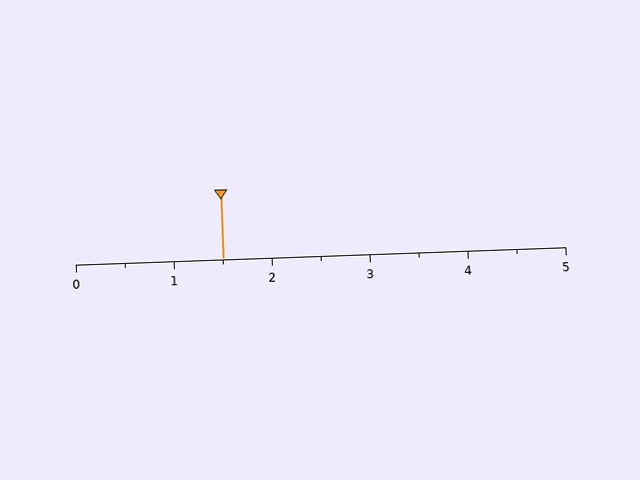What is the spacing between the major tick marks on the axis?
The major ticks are spaced 1 apart.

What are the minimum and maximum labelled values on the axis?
The axis runs from 0 to 5.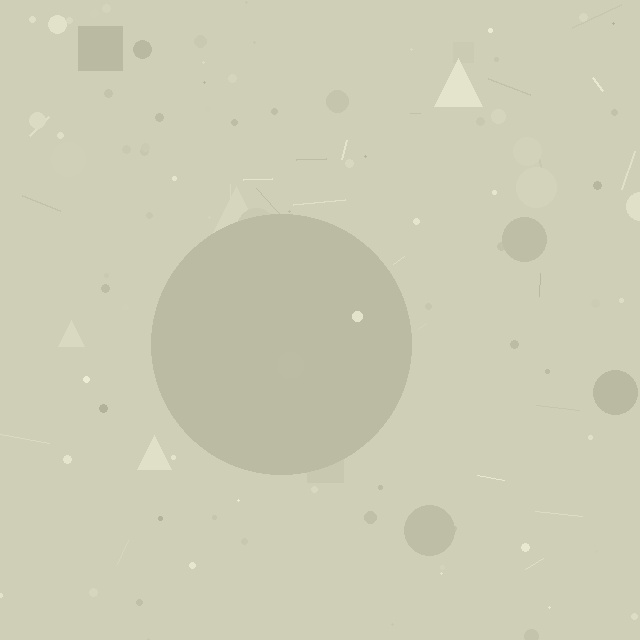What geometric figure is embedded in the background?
A circle is embedded in the background.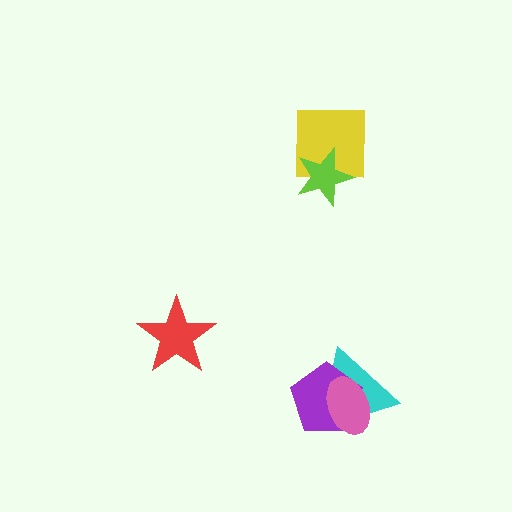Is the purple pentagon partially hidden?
Yes, it is partially covered by another shape.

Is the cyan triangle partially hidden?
Yes, it is partially covered by another shape.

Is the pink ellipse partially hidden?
No, no other shape covers it.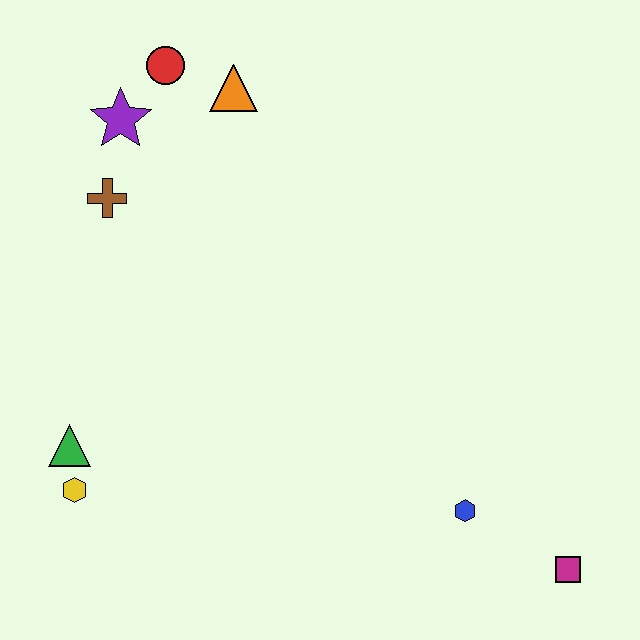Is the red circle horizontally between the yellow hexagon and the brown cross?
No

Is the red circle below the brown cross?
No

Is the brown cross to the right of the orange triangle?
No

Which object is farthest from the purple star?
The magenta square is farthest from the purple star.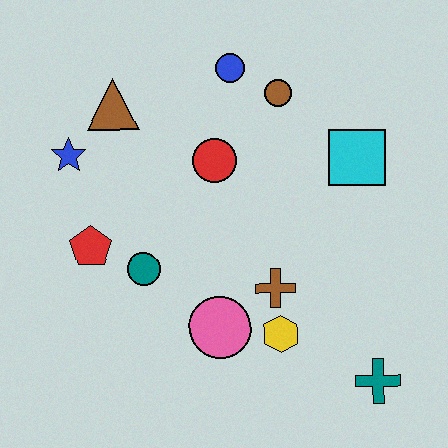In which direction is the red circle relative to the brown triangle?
The red circle is to the right of the brown triangle.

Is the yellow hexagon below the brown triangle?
Yes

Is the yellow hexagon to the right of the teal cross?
No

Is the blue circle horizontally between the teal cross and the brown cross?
No